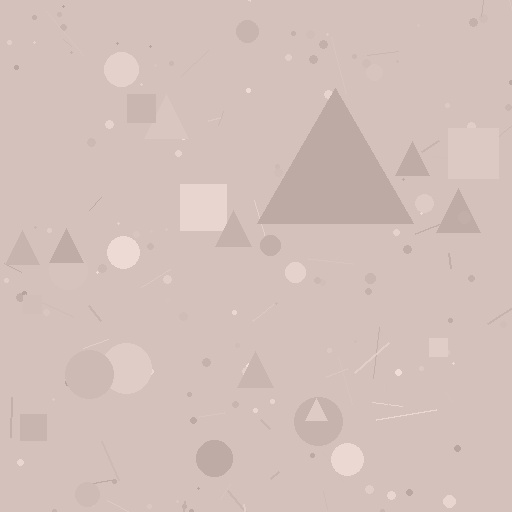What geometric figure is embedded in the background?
A triangle is embedded in the background.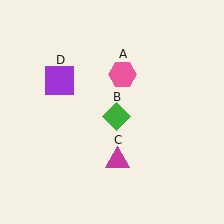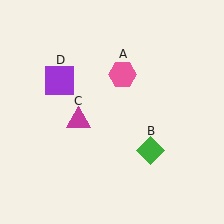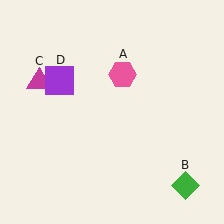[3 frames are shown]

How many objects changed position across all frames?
2 objects changed position: green diamond (object B), magenta triangle (object C).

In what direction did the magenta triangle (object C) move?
The magenta triangle (object C) moved up and to the left.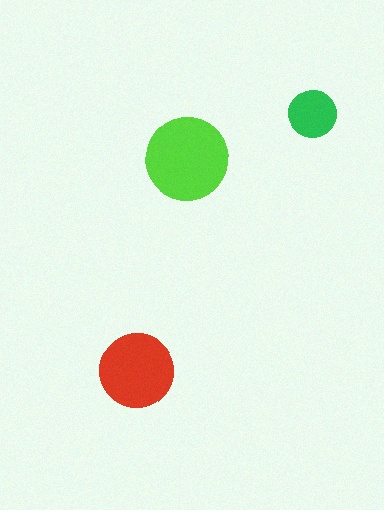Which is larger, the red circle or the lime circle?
The lime one.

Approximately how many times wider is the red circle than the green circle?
About 1.5 times wider.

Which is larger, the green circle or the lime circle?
The lime one.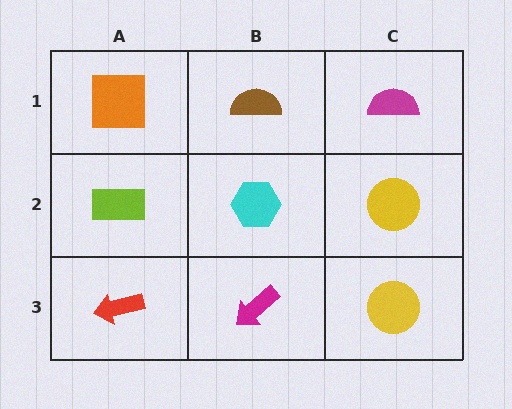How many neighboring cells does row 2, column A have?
3.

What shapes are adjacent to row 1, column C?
A yellow circle (row 2, column C), a brown semicircle (row 1, column B).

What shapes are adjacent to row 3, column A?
A lime rectangle (row 2, column A), a magenta arrow (row 3, column B).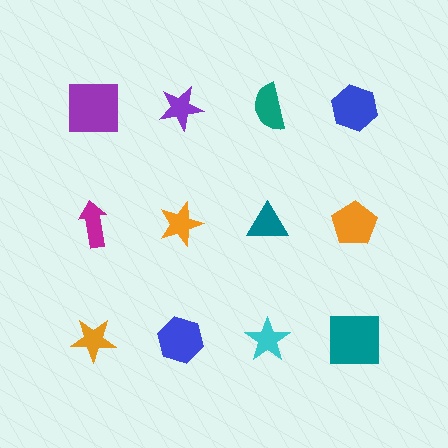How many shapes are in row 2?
4 shapes.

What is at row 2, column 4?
An orange pentagon.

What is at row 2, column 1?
A magenta arrow.